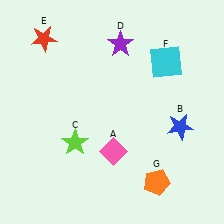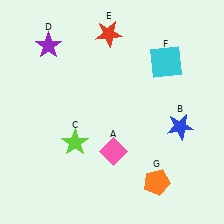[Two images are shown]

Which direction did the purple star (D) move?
The purple star (D) moved left.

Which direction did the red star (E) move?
The red star (E) moved right.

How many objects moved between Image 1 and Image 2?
2 objects moved between the two images.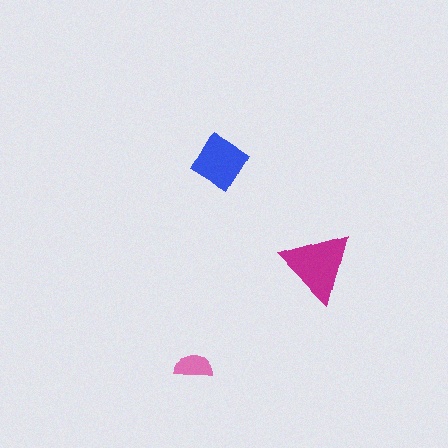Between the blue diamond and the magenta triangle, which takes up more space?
The magenta triangle.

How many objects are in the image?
There are 3 objects in the image.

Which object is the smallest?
The pink semicircle.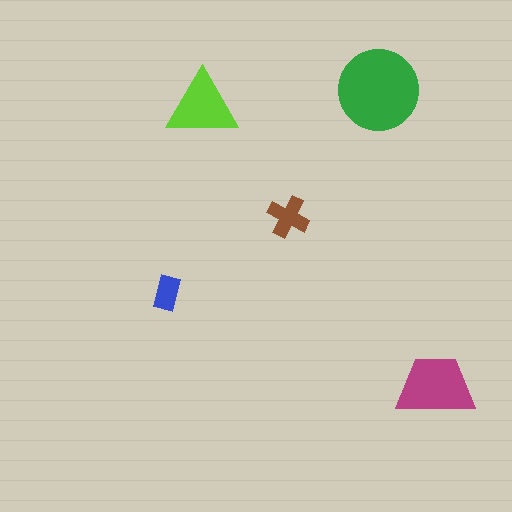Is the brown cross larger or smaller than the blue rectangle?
Larger.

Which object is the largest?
The green circle.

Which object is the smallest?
The blue rectangle.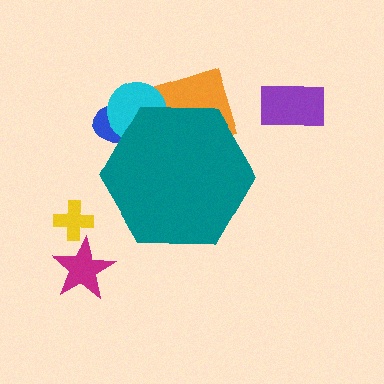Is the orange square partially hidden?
Yes, the orange square is partially hidden behind the teal hexagon.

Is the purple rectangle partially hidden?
No, the purple rectangle is fully visible.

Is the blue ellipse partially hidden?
Yes, the blue ellipse is partially hidden behind the teal hexagon.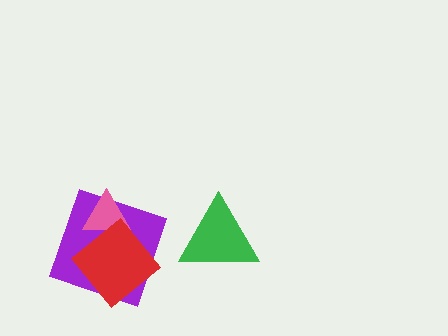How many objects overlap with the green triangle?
0 objects overlap with the green triangle.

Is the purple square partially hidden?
Yes, it is partially covered by another shape.